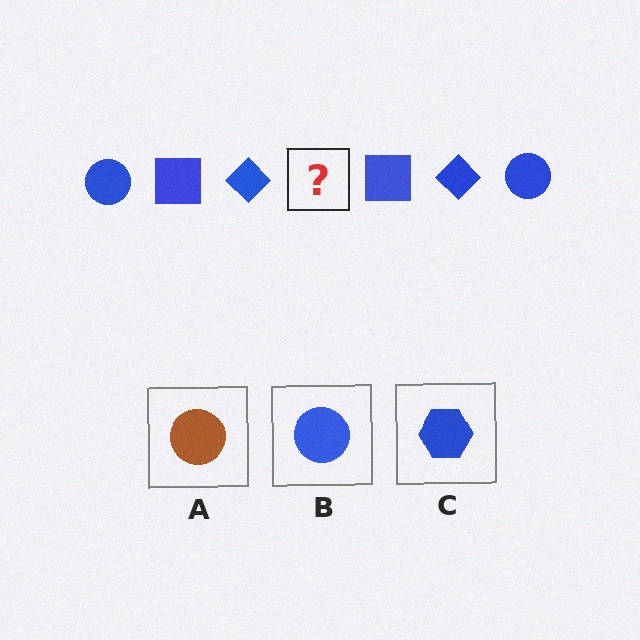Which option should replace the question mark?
Option B.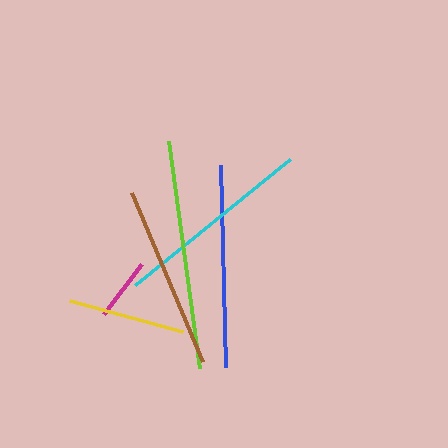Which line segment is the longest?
The lime line is the longest at approximately 229 pixels.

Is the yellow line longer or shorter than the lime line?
The lime line is longer than the yellow line.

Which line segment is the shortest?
The magenta line is the shortest at approximately 63 pixels.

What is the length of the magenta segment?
The magenta segment is approximately 63 pixels long.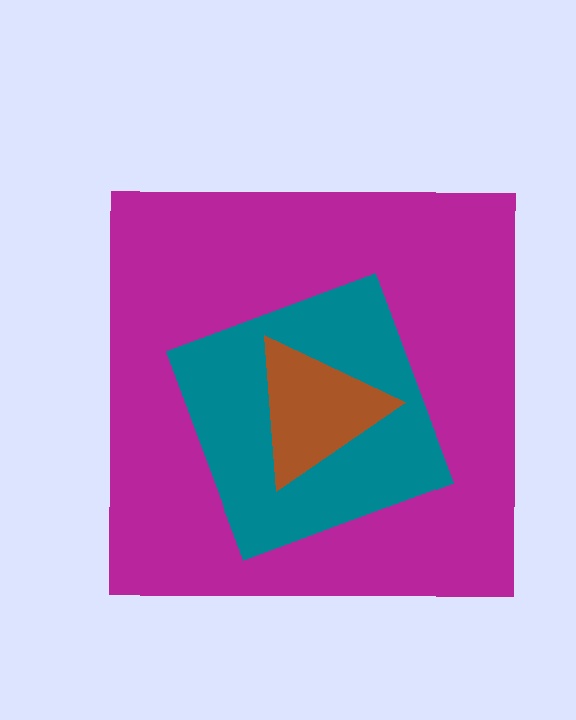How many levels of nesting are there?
3.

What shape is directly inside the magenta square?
The teal diamond.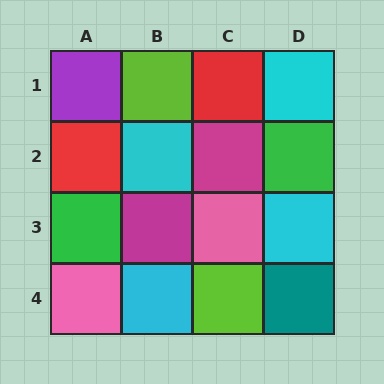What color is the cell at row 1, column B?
Lime.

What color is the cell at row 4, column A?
Pink.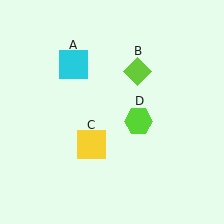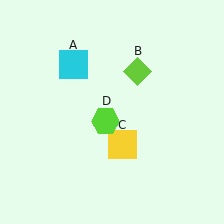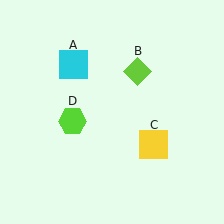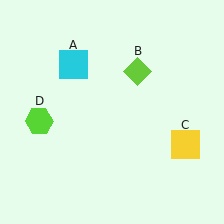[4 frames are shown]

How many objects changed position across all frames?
2 objects changed position: yellow square (object C), lime hexagon (object D).